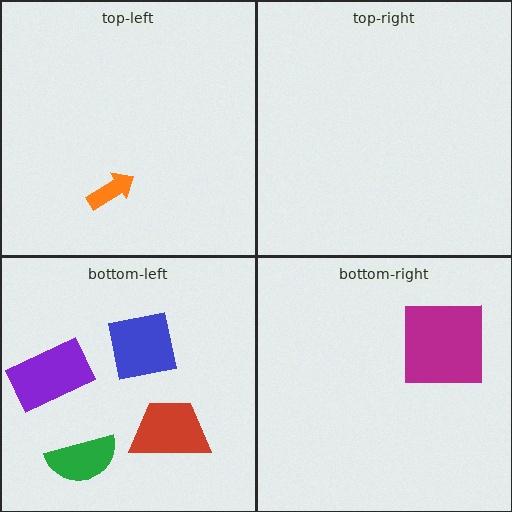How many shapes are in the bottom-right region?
1.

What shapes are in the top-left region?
The orange arrow.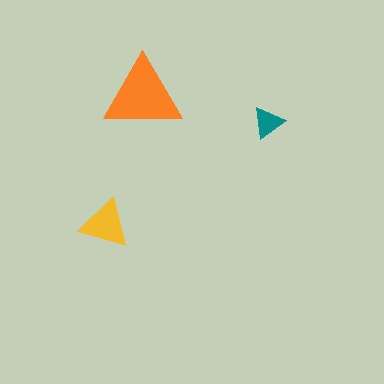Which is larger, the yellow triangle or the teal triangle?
The yellow one.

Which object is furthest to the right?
The teal triangle is rightmost.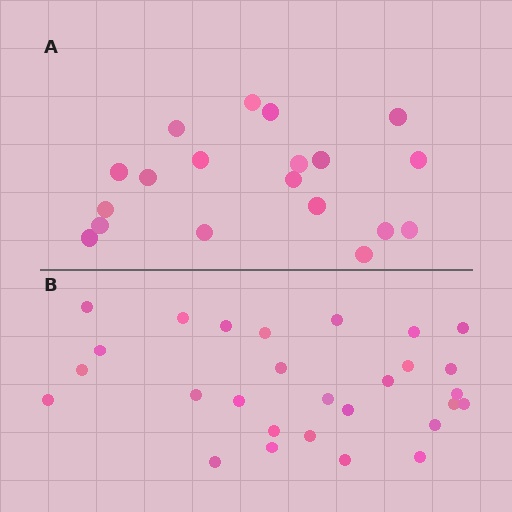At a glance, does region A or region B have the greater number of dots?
Region B (the bottom region) has more dots.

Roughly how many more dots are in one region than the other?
Region B has roughly 8 or so more dots than region A.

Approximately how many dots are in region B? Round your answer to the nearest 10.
About 30 dots. (The exact count is 28, which rounds to 30.)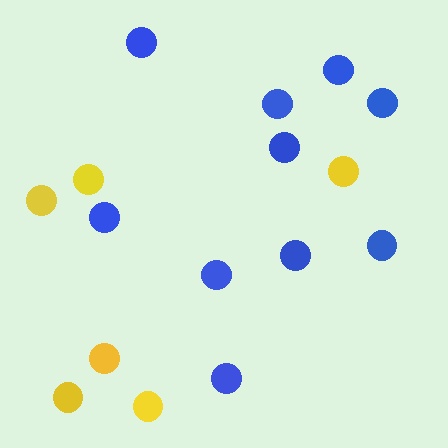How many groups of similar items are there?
There are 2 groups: one group of yellow circles (6) and one group of blue circles (10).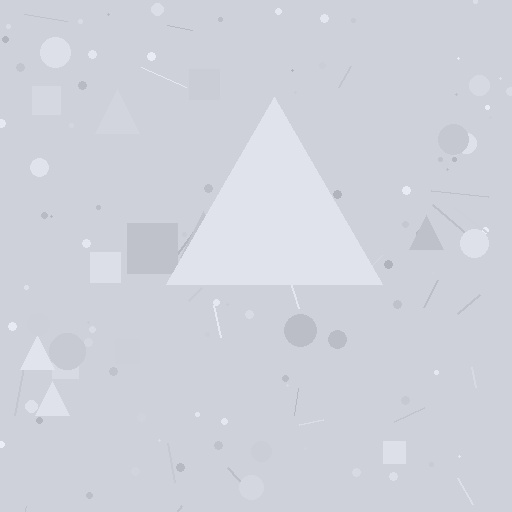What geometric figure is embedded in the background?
A triangle is embedded in the background.